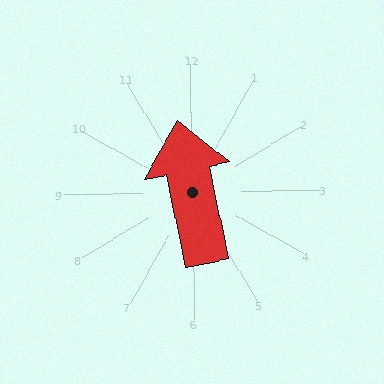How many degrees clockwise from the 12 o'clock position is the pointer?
Approximately 349 degrees.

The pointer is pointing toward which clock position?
Roughly 12 o'clock.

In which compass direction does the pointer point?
North.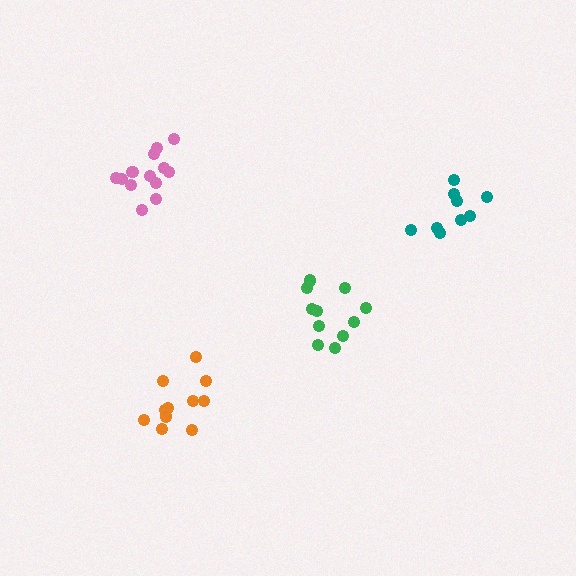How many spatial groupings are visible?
There are 4 spatial groupings.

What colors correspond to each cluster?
The clusters are colored: green, teal, pink, orange.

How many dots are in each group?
Group 1: 11 dots, Group 2: 9 dots, Group 3: 13 dots, Group 4: 11 dots (44 total).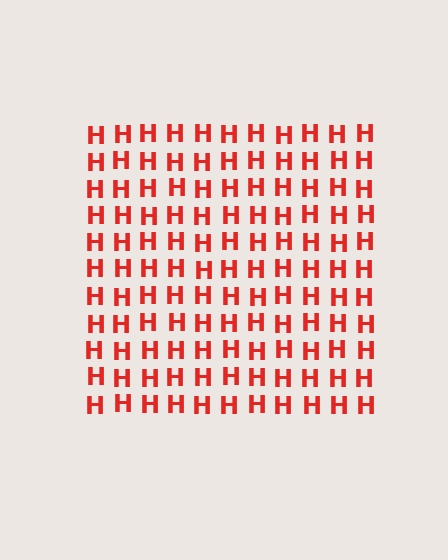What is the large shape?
The large shape is a square.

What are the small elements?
The small elements are letter H's.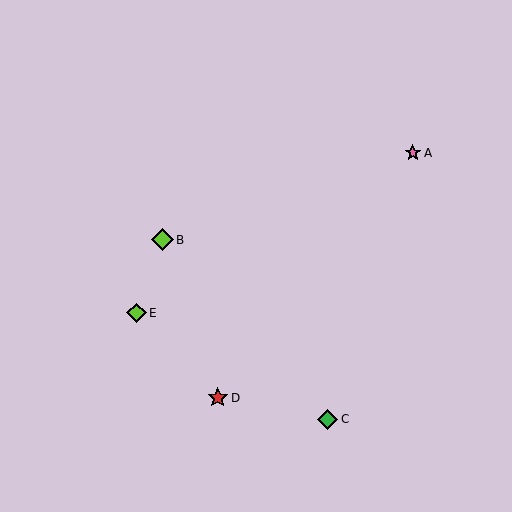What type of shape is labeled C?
Shape C is a green diamond.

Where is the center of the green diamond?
The center of the green diamond is at (328, 419).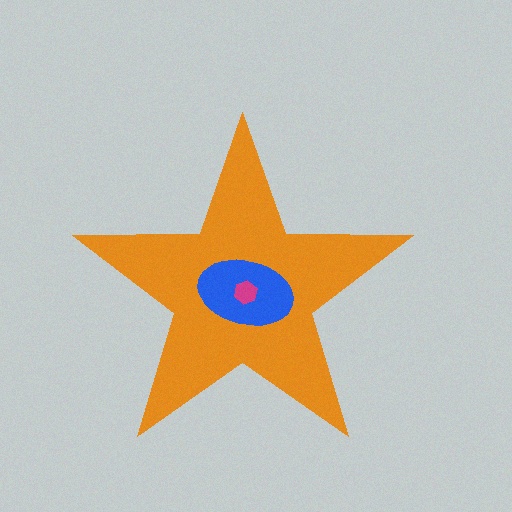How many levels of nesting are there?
3.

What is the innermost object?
The magenta hexagon.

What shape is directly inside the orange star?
The blue ellipse.